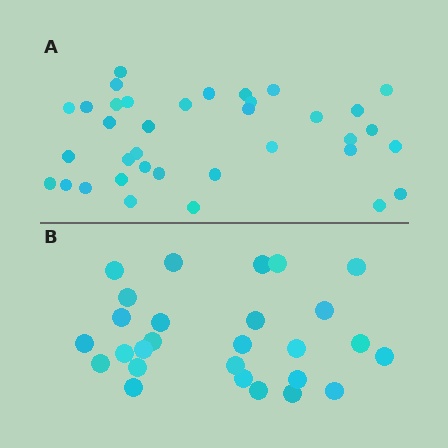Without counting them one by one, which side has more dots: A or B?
Region A (the top region) has more dots.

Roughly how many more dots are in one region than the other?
Region A has roughly 8 or so more dots than region B.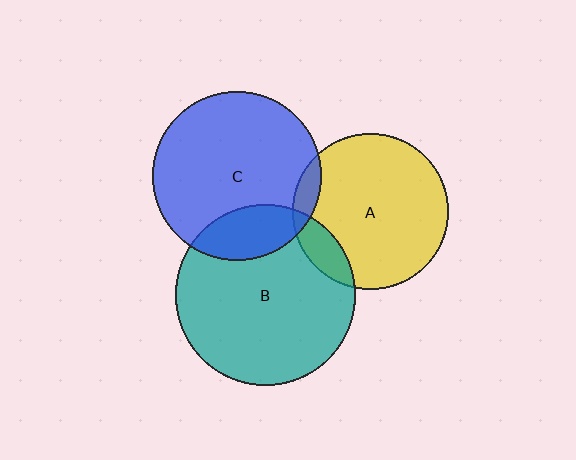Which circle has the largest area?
Circle B (teal).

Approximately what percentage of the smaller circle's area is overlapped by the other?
Approximately 20%.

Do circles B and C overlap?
Yes.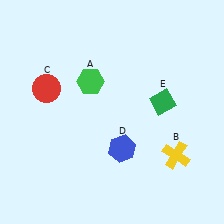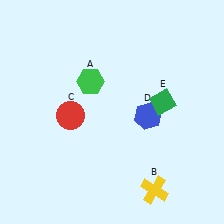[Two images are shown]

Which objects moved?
The objects that moved are: the yellow cross (B), the red circle (C), the blue hexagon (D).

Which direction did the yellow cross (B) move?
The yellow cross (B) moved down.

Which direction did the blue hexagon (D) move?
The blue hexagon (D) moved up.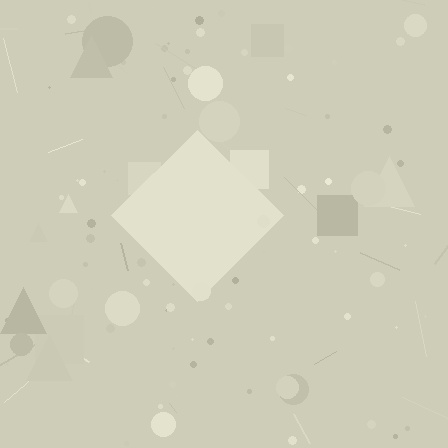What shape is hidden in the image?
A diamond is hidden in the image.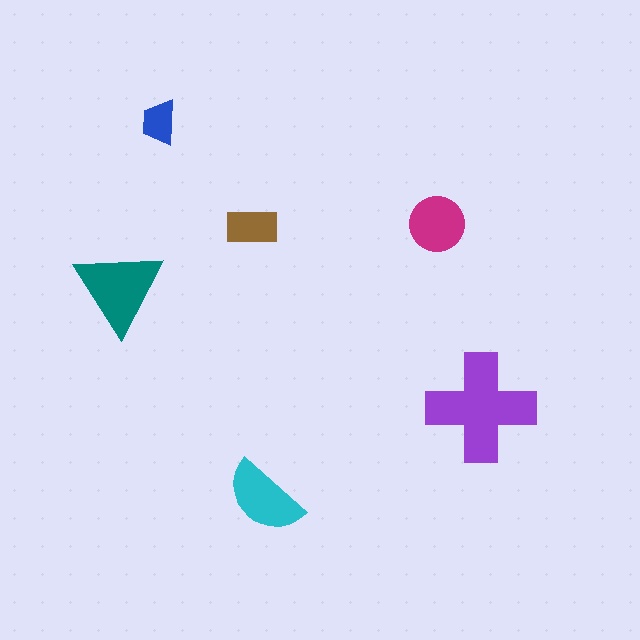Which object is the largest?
The purple cross.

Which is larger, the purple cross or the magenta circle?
The purple cross.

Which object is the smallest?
The blue trapezoid.